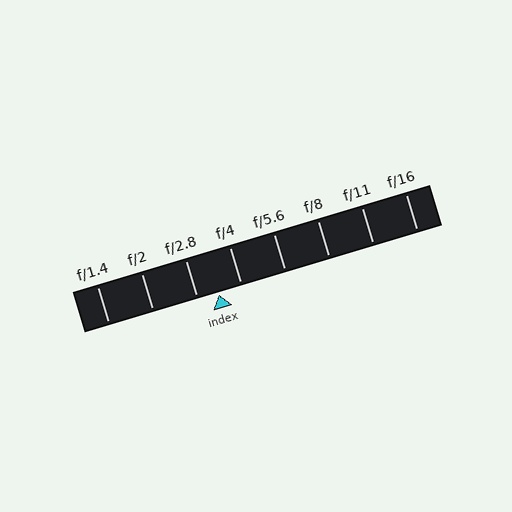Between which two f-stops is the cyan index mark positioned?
The index mark is between f/2.8 and f/4.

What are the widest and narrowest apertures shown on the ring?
The widest aperture shown is f/1.4 and the narrowest is f/16.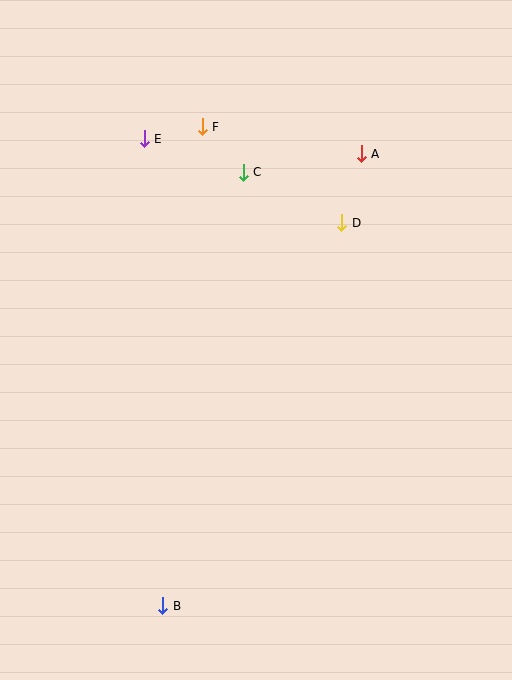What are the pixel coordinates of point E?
Point E is at (144, 139).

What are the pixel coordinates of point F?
Point F is at (202, 127).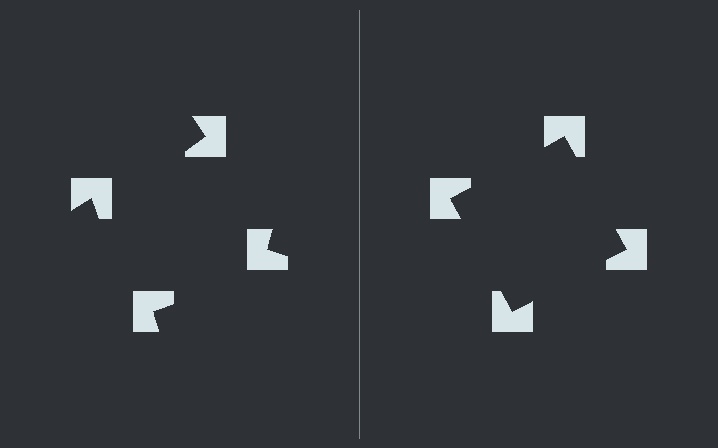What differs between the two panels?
The notched squares are positioned identically on both sides; only the wedge orientations differ. On the right they align to a square; on the left they are misaligned.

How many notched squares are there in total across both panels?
8 — 4 on each side.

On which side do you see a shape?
An illusory square appears on the right side. On the left side the wedge cuts are rotated, so no coherent shape forms.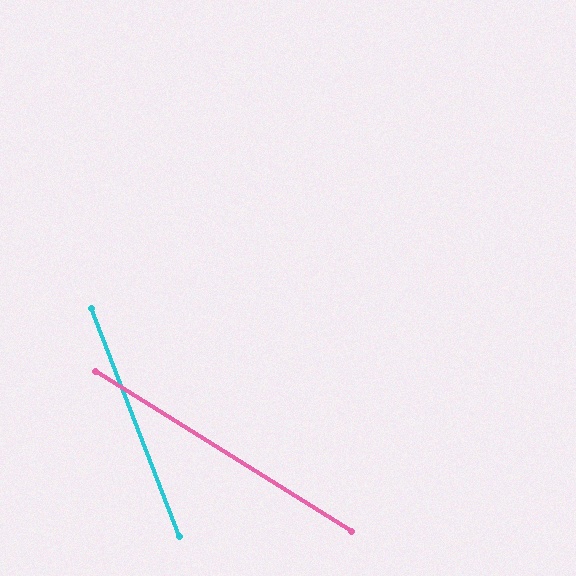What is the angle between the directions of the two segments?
Approximately 37 degrees.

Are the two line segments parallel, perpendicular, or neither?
Neither parallel nor perpendicular — they differ by about 37°.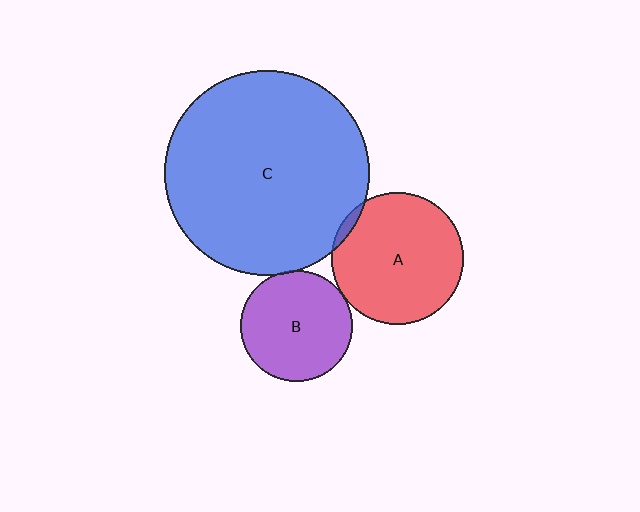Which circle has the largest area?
Circle C (blue).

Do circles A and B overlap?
Yes.